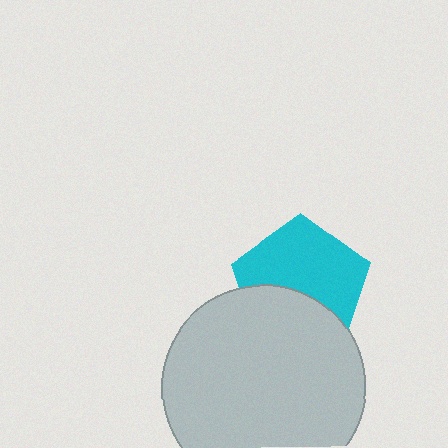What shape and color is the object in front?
The object in front is a light gray circle.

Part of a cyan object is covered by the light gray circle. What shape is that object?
It is a pentagon.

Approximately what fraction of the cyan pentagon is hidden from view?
Roughly 38% of the cyan pentagon is hidden behind the light gray circle.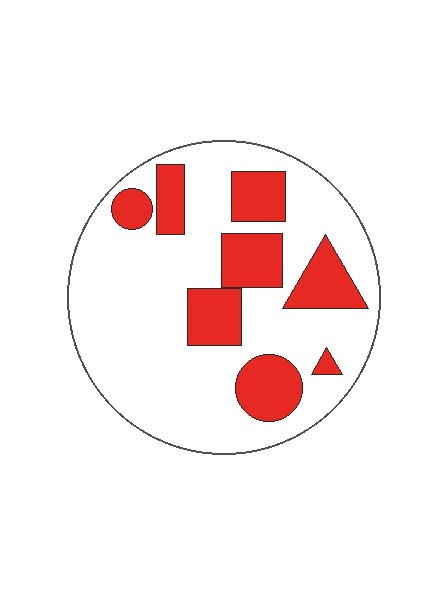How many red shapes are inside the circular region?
8.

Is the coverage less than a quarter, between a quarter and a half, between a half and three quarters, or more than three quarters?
Between a quarter and a half.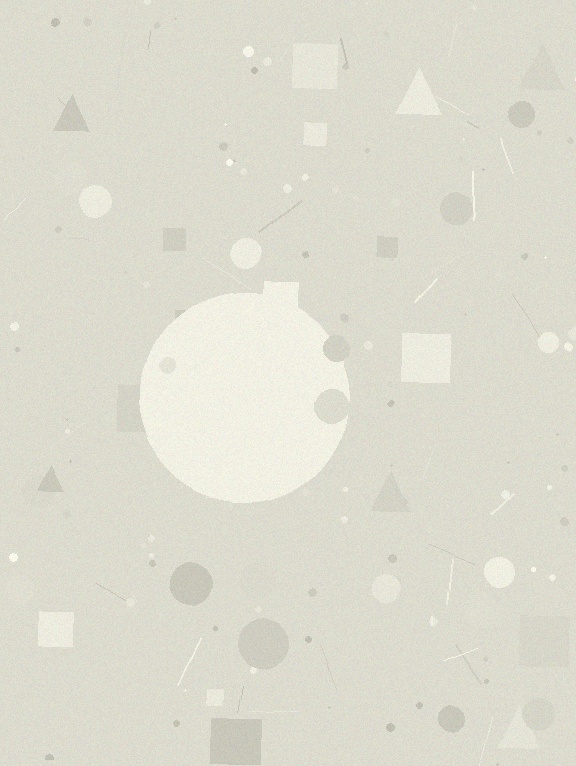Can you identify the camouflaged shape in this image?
The camouflaged shape is a circle.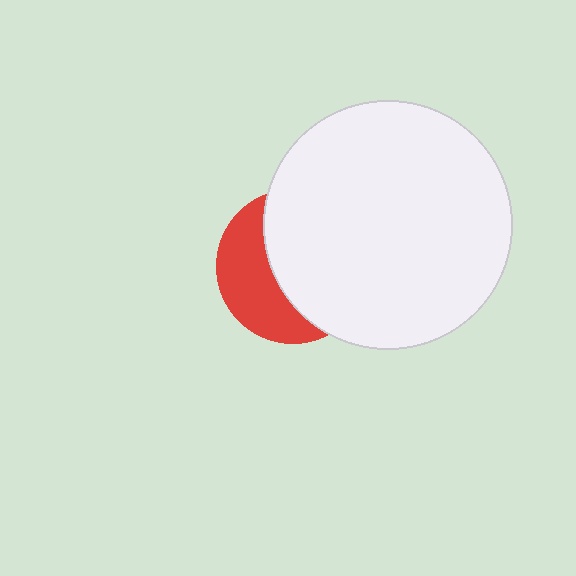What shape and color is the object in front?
The object in front is a white circle.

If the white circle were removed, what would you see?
You would see the complete red circle.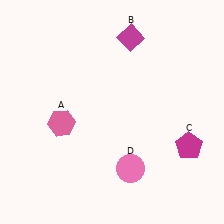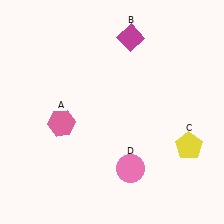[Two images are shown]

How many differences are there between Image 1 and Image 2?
There is 1 difference between the two images.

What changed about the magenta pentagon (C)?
In Image 1, C is magenta. In Image 2, it changed to yellow.